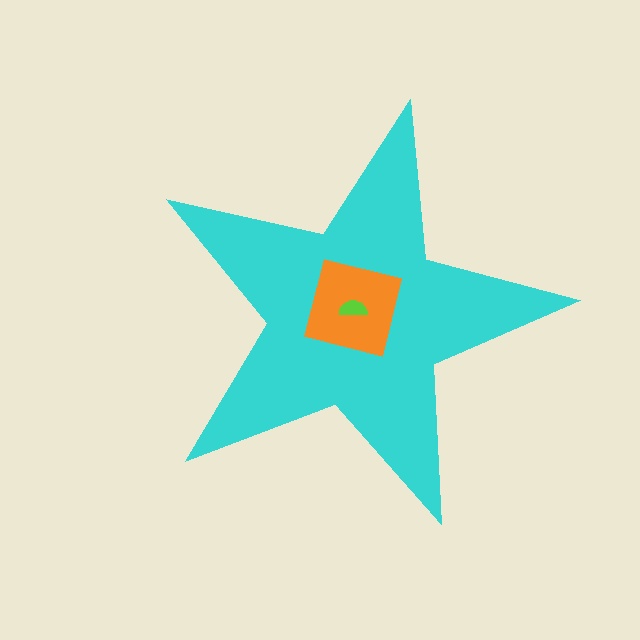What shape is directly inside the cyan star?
The orange square.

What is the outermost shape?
The cyan star.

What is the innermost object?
The lime semicircle.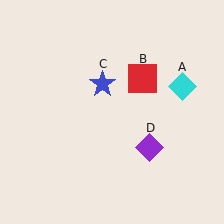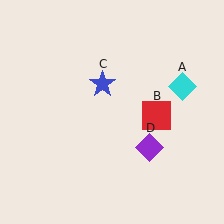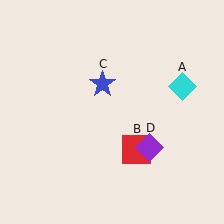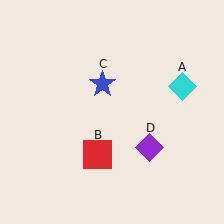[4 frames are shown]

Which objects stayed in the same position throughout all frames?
Cyan diamond (object A) and blue star (object C) and purple diamond (object D) remained stationary.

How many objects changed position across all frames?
1 object changed position: red square (object B).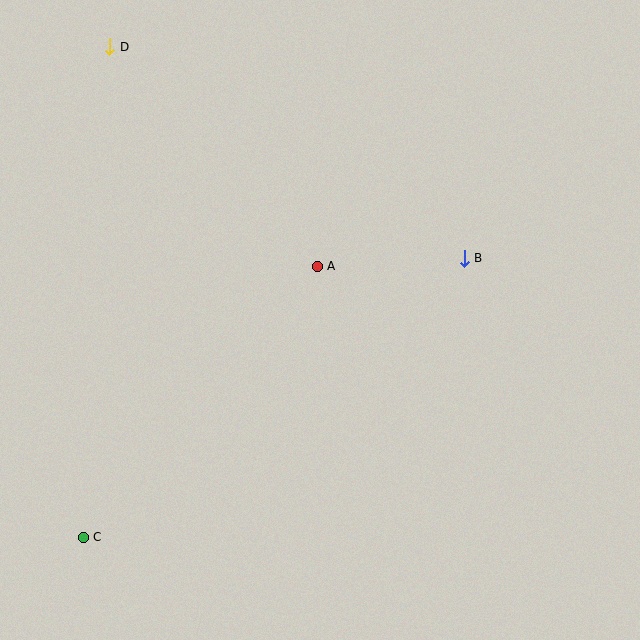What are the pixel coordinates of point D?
Point D is at (110, 47).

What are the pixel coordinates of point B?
Point B is at (464, 258).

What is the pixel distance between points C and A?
The distance between C and A is 358 pixels.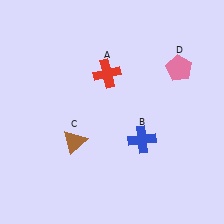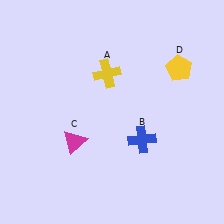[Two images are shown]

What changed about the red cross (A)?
In Image 1, A is red. In Image 2, it changed to yellow.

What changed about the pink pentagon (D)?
In Image 1, D is pink. In Image 2, it changed to yellow.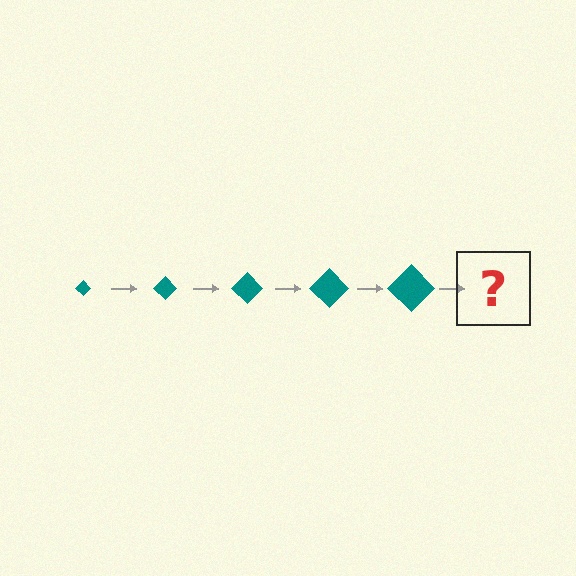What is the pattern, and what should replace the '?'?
The pattern is that the diamond gets progressively larger each step. The '?' should be a teal diamond, larger than the previous one.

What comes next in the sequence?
The next element should be a teal diamond, larger than the previous one.